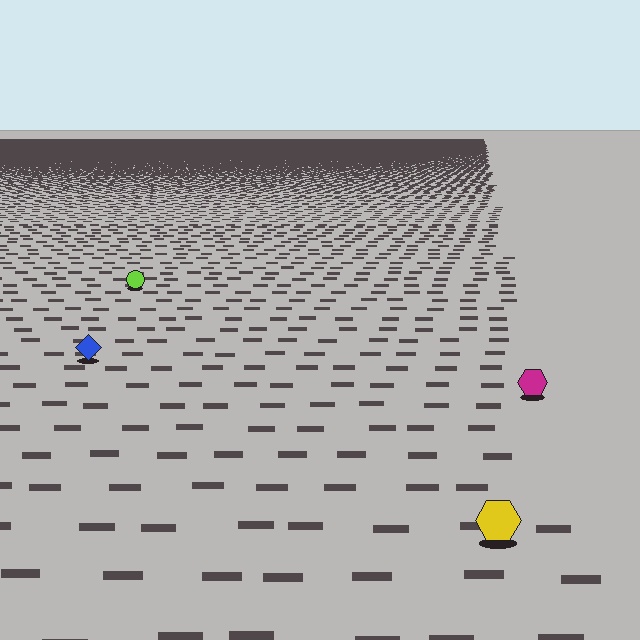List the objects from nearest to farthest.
From nearest to farthest: the yellow hexagon, the magenta hexagon, the blue diamond, the lime circle.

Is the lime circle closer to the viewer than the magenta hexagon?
No. The magenta hexagon is closer — you can tell from the texture gradient: the ground texture is coarser near it.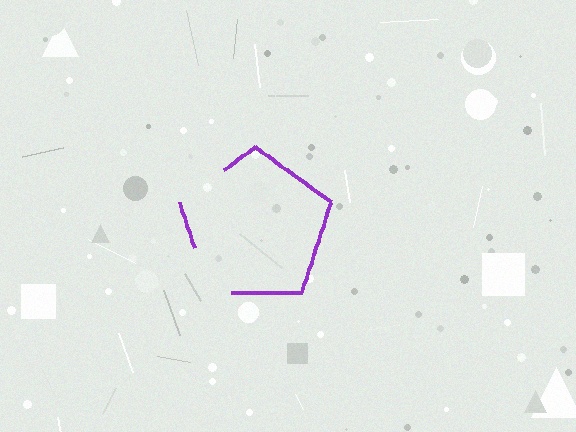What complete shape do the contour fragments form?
The contour fragments form a pentagon.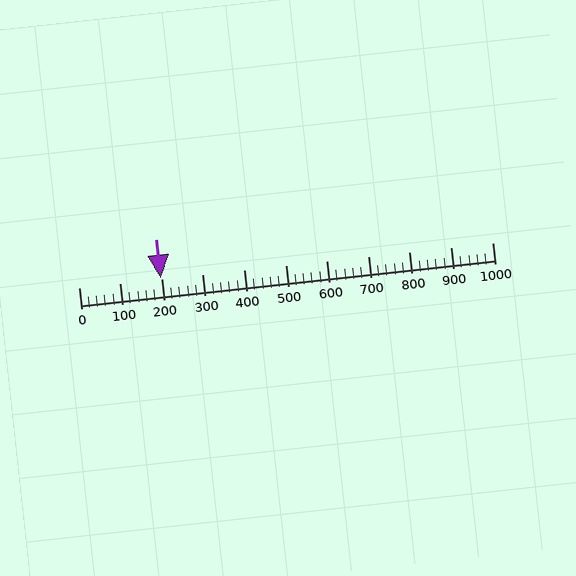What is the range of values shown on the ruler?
The ruler shows values from 0 to 1000.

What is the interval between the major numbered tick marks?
The major tick marks are spaced 100 units apart.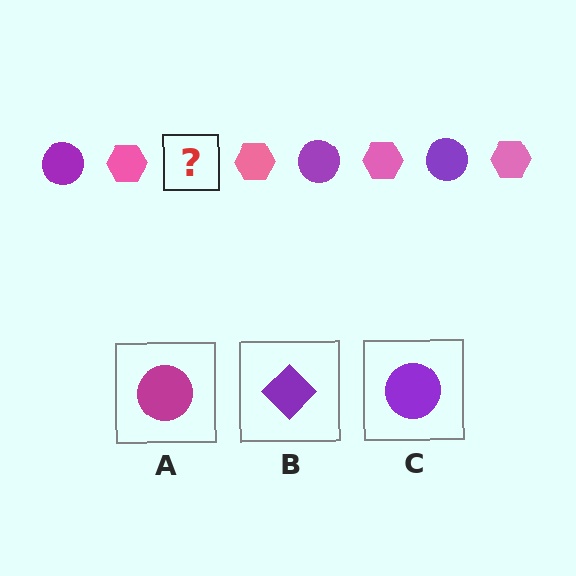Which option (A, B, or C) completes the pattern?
C.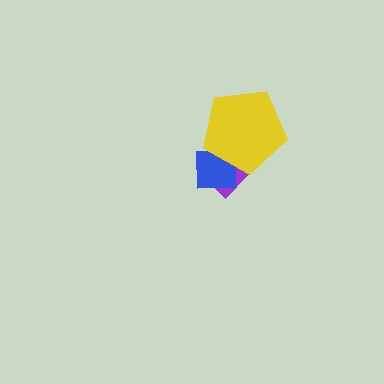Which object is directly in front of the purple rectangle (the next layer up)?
The blue square is directly in front of the purple rectangle.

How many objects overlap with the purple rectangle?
2 objects overlap with the purple rectangle.